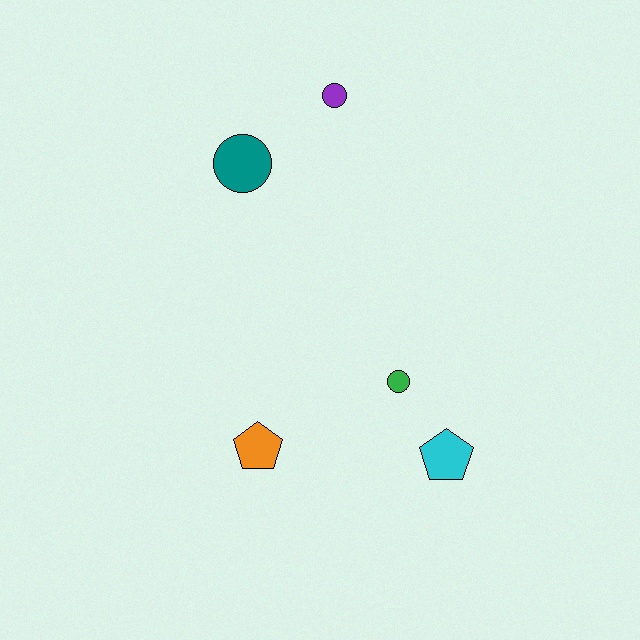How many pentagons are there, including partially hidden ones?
There are 2 pentagons.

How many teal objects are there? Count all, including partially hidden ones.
There is 1 teal object.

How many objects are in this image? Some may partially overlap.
There are 5 objects.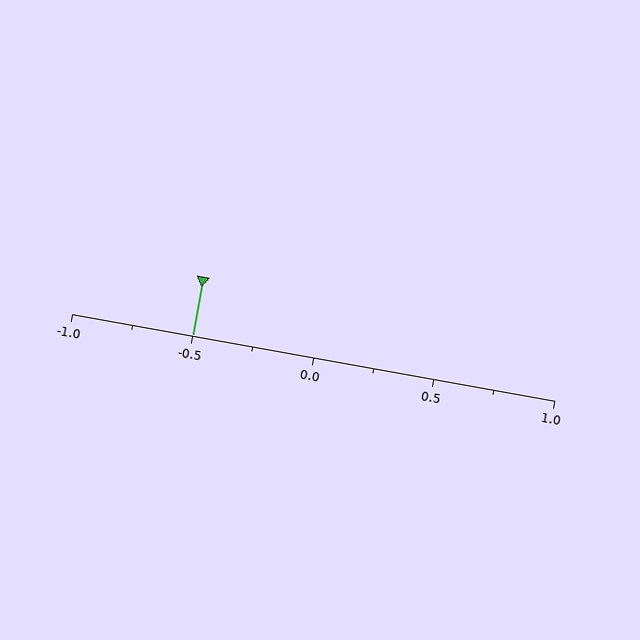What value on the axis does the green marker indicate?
The marker indicates approximately -0.5.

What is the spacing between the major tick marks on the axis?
The major ticks are spaced 0.5 apart.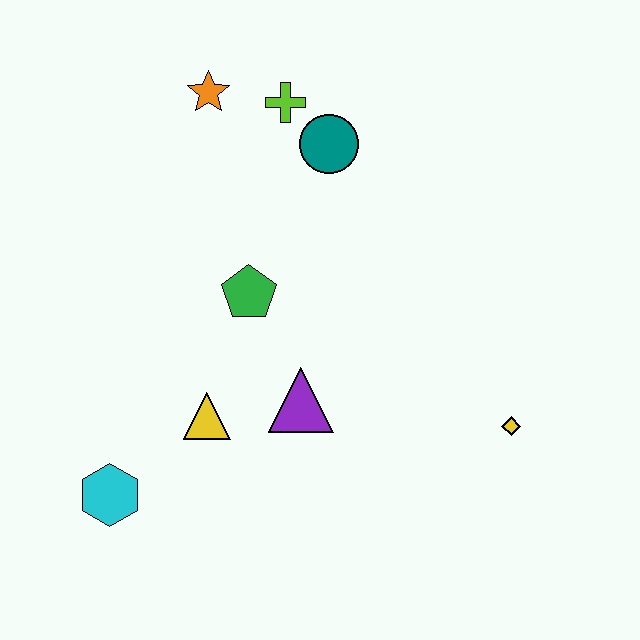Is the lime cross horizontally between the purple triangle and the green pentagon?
Yes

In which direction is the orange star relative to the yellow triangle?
The orange star is above the yellow triangle.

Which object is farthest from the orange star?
The yellow diamond is farthest from the orange star.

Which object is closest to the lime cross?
The teal circle is closest to the lime cross.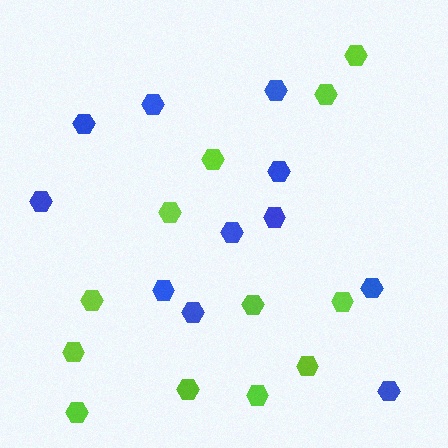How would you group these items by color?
There are 2 groups: one group of blue hexagons (11) and one group of lime hexagons (12).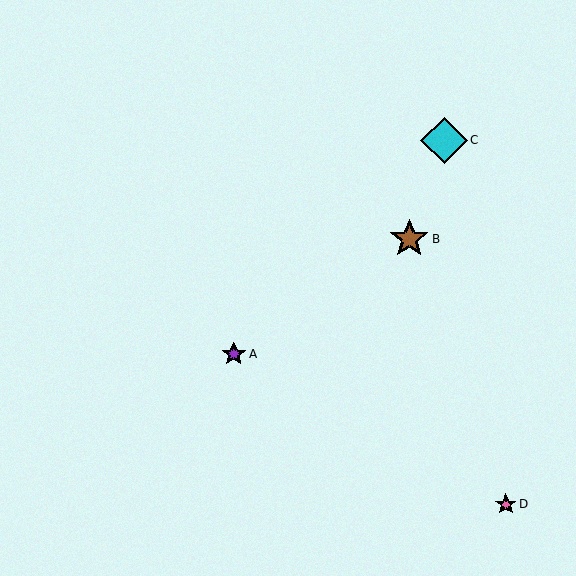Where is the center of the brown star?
The center of the brown star is at (409, 239).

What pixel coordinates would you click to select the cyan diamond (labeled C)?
Click at (444, 140) to select the cyan diamond C.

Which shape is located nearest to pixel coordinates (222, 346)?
The purple star (labeled A) at (234, 354) is nearest to that location.